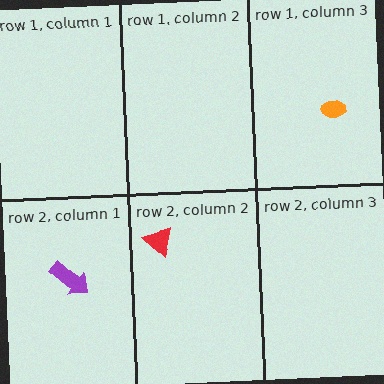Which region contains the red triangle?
The row 2, column 2 region.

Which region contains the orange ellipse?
The row 1, column 3 region.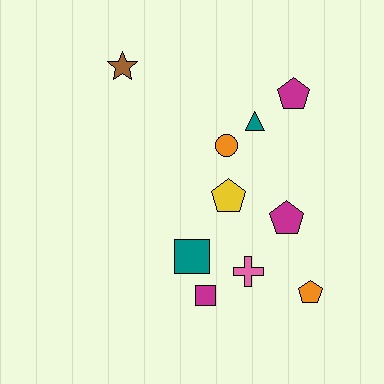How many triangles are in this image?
There is 1 triangle.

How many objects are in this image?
There are 10 objects.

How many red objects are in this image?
There are no red objects.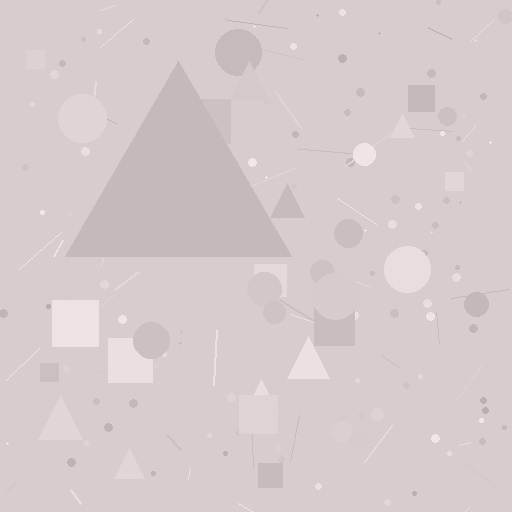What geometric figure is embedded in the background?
A triangle is embedded in the background.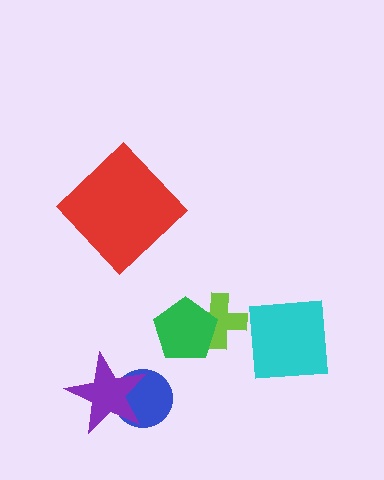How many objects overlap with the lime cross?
1 object overlaps with the lime cross.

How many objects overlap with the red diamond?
0 objects overlap with the red diamond.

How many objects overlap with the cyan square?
0 objects overlap with the cyan square.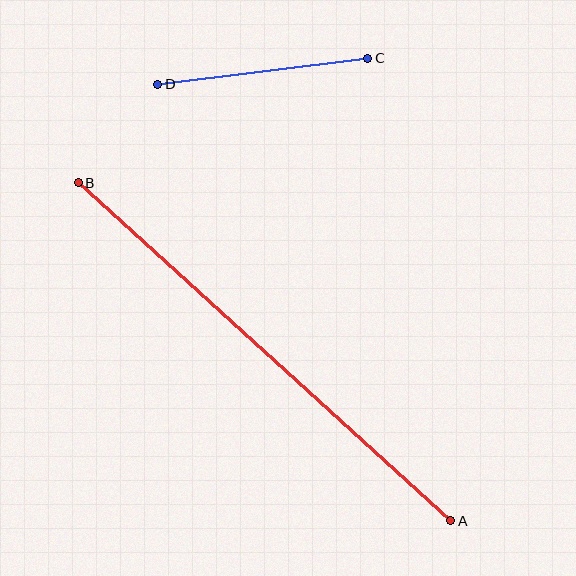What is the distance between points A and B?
The distance is approximately 503 pixels.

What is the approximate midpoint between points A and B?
The midpoint is at approximately (265, 352) pixels.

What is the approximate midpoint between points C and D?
The midpoint is at approximately (263, 71) pixels.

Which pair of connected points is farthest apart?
Points A and B are farthest apart.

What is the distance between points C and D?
The distance is approximately 212 pixels.